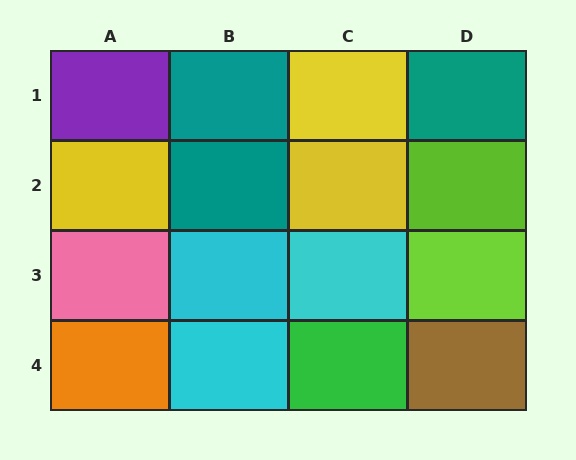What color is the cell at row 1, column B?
Teal.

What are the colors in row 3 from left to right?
Pink, cyan, cyan, lime.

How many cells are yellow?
3 cells are yellow.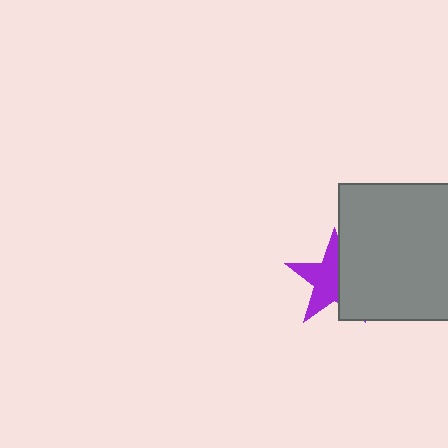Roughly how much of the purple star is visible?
About half of it is visible (roughly 56%).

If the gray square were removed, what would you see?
You would see the complete purple star.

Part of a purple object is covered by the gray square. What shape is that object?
It is a star.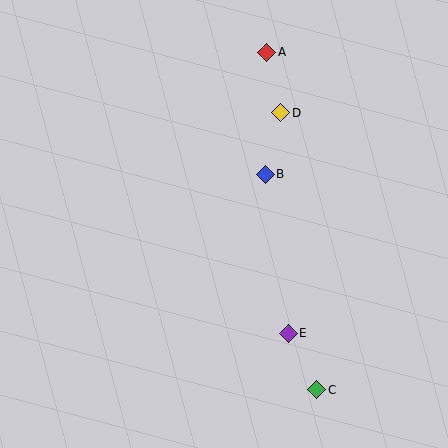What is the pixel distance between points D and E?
The distance between D and E is 220 pixels.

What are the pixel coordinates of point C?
Point C is at (317, 390).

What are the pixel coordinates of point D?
Point D is at (281, 113).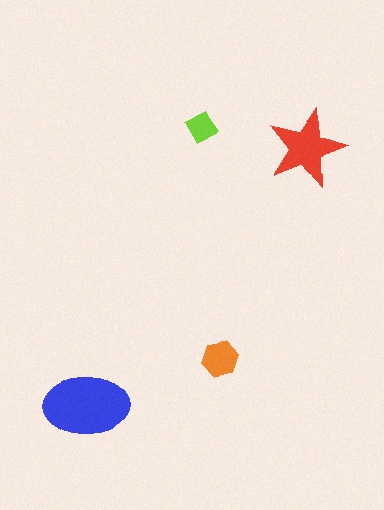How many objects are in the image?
There are 4 objects in the image.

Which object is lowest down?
The blue ellipse is bottommost.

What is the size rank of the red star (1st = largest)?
2nd.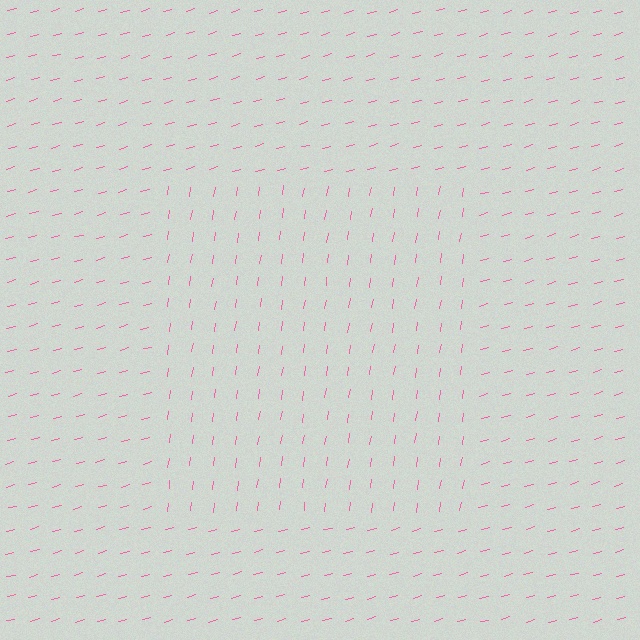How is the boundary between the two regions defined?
The boundary is defined purely by a change in line orientation (approximately 66 degrees difference). All lines are the same color and thickness.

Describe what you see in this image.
The image is filled with small pink line segments. A rectangle region in the image has lines oriented differently from the surrounding lines, creating a visible texture boundary.